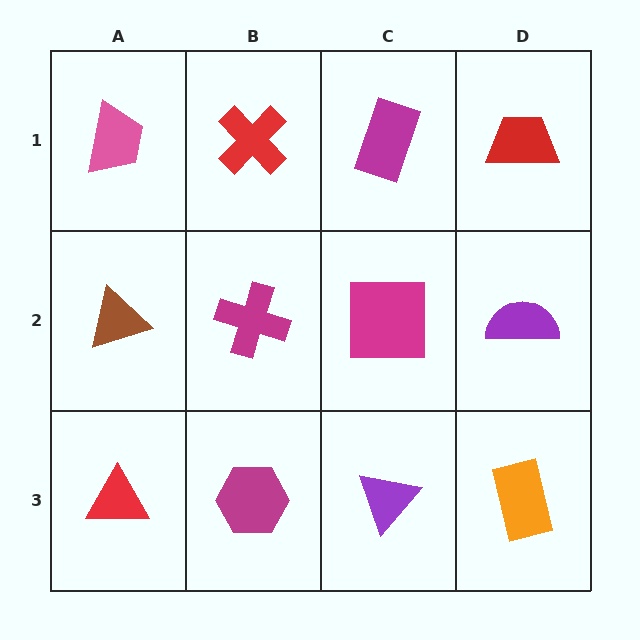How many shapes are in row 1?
4 shapes.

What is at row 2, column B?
A magenta cross.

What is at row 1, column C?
A magenta rectangle.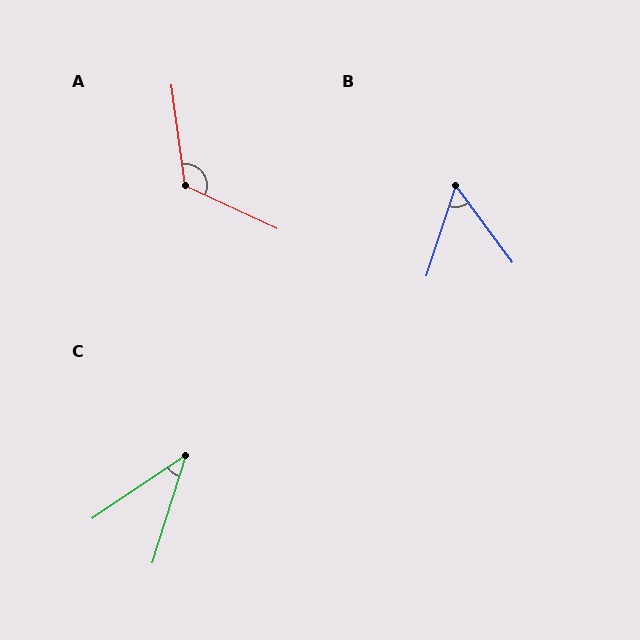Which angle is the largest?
A, at approximately 122 degrees.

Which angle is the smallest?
C, at approximately 38 degrees.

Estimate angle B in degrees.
Approximately 54 degrees.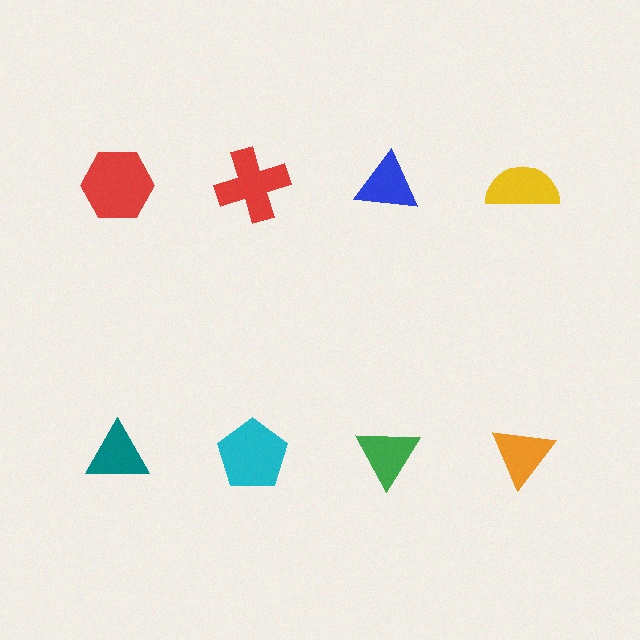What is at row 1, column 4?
A yellow semicircle.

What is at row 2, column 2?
A cyan pentagon.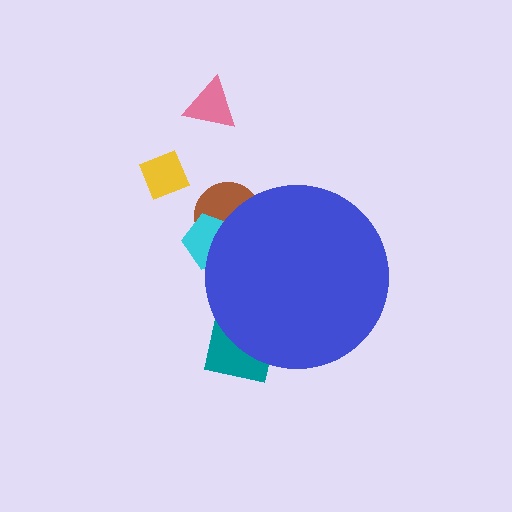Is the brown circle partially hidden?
Yes, the brown circle is partially hidden behind the blue circle.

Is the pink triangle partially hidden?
No, the pink triangle is fully visible.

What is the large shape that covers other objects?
A blue circle.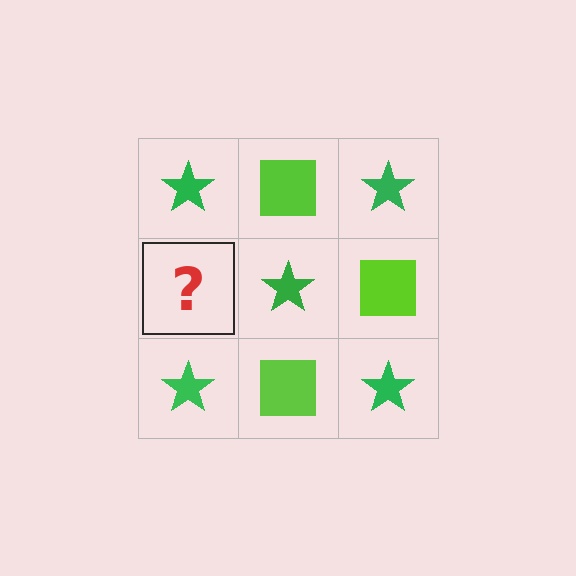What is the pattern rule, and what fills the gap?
The rule is that it alternates green star and lime square in a checkerboard pattern. The gap should be filled with a lime square.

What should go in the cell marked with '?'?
The missing cell should contain a lime square.